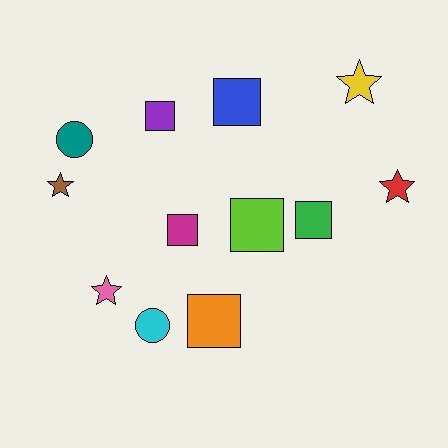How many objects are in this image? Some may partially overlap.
There are 12 objects.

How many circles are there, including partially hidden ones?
There are 2 circles.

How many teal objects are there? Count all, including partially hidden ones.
There is 1 teal object.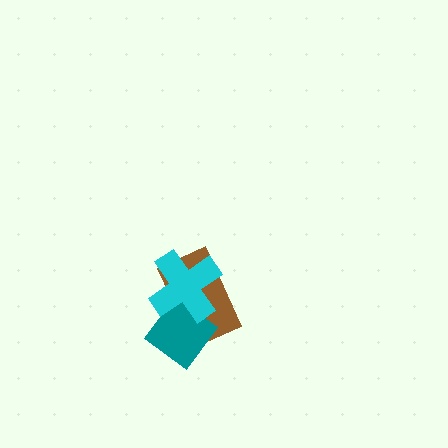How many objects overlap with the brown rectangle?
2 objects overlap with the brown rectangle.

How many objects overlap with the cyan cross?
2 objects overlap with the cyan cross.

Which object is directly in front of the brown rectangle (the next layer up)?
The teal diamond is directly in front of the brown rectangle.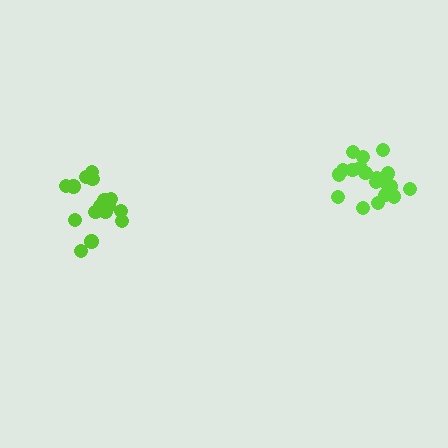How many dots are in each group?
Group 1: 16 dots, Group 2: 20 dots (36 total).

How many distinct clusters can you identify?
There are 2 distinct clusters.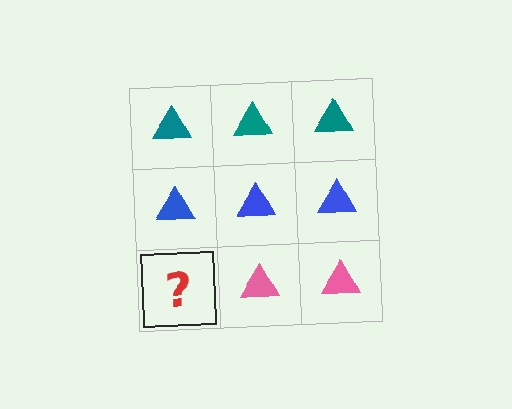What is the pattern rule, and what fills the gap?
The rule is that each row has a consistent color. The gap should be filled with a pink triangle.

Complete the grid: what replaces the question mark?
The question mark should be replaced with a pink triangle.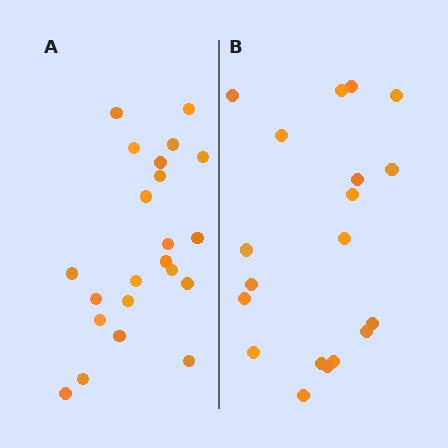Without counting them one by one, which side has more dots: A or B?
Region A (the left region) has more dots.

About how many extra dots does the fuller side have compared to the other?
Region A has just a few more — roughly 2 or 3 more dots than region B.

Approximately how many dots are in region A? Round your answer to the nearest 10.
About 20 dots. (The exact count is 22, which rounds to 20.)